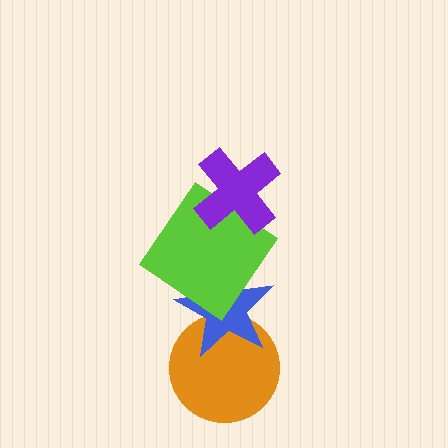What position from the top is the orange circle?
The orange circle is 4th from the top.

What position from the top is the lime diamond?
The lime diamond is 2nd from the top.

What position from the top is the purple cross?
The purple cross is 1st from the top.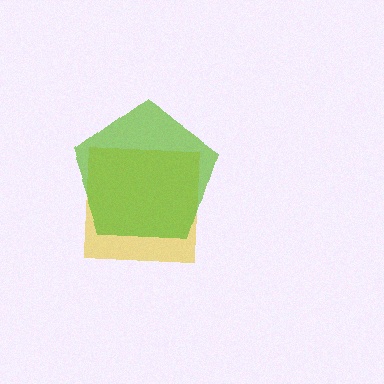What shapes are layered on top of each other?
The layered shapes are: a yellow square, a lime pentagon.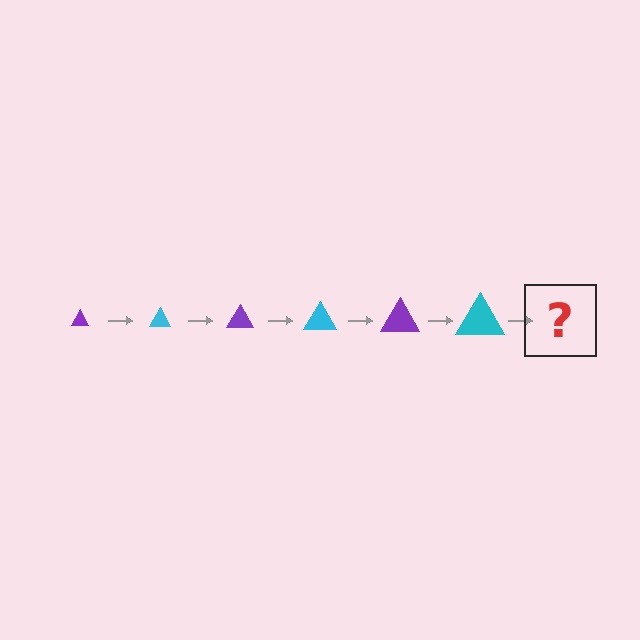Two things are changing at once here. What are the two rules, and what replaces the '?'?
The two rules are that the triangle grows larger each step and the color cycles through purple and cyan. The '?' should be a purple triangle, larger than the previous one.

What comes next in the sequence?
The next element should be a purple triangle, larger than the previous one.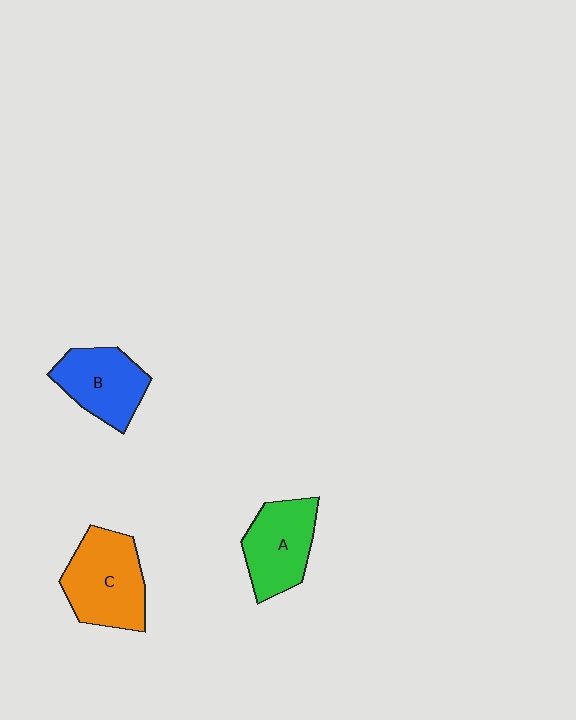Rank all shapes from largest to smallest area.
From largest to smallest: C (orange), A (green), B (blue).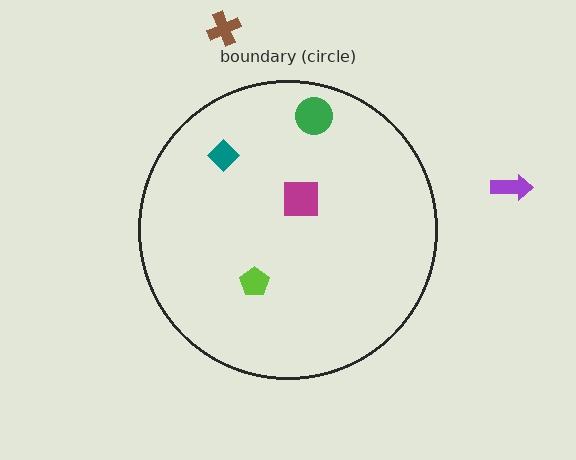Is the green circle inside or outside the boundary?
Inside.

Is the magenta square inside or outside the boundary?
Inside.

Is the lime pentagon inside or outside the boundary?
Inside.